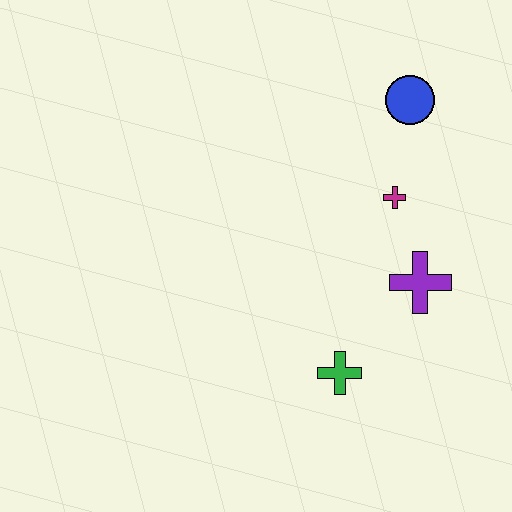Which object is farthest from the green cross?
The blue circle is farthest from the green cross.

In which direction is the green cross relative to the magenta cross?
The green cross is below the magenta cross.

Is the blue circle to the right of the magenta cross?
Yes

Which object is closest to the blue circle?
The magenta cross is closest to the blue circle.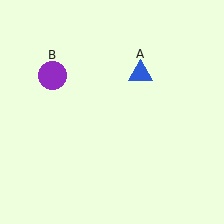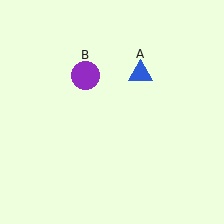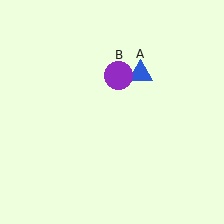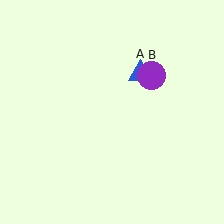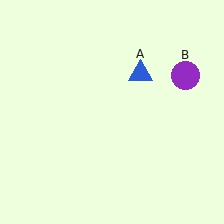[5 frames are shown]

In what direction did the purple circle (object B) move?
The purple circle (object B) moved right.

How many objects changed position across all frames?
1 object changed position: purple circle (object B).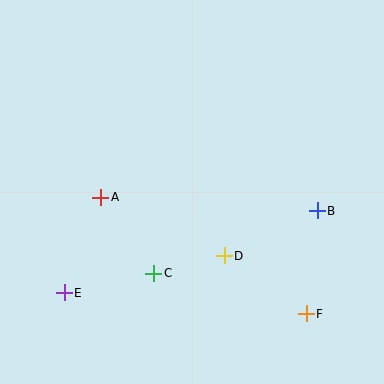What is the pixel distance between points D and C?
The distance between D and C is 72 pixels.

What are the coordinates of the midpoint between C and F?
The midpoint between C and F is at (230, 293).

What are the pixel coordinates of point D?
Point D is at (224, 256).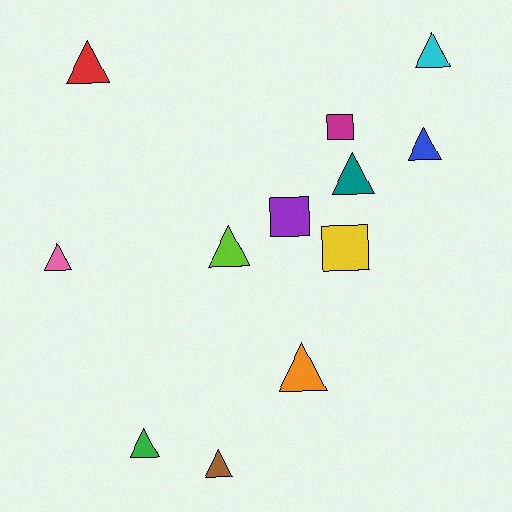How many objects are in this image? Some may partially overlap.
There are 12 objects.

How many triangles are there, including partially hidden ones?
There are 9 triangles.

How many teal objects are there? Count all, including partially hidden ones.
There is 1 teal object.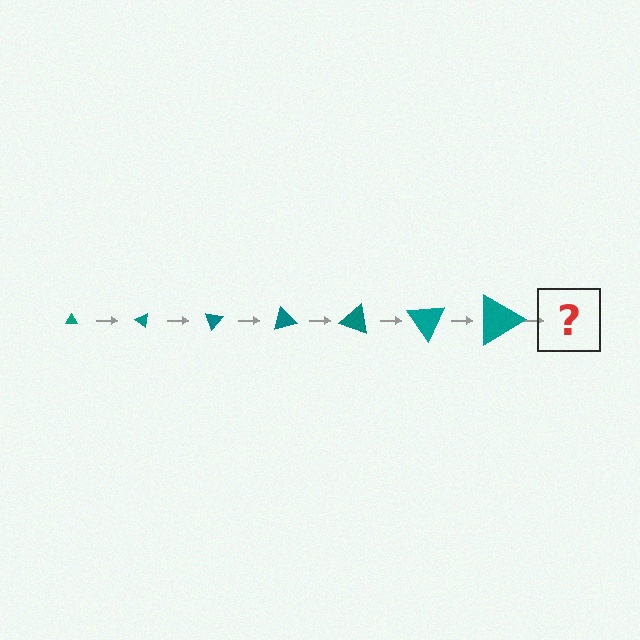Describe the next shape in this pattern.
It should be a triangle, larger than the previous one and rotated 245 degrees from the start.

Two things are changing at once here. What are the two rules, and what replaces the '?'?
The two rules are that the triangle grows larger each step and it rotates 35 degrees each step. The '?' should be a triangle, larger than the previous one and rotated 245 degrees from the start.